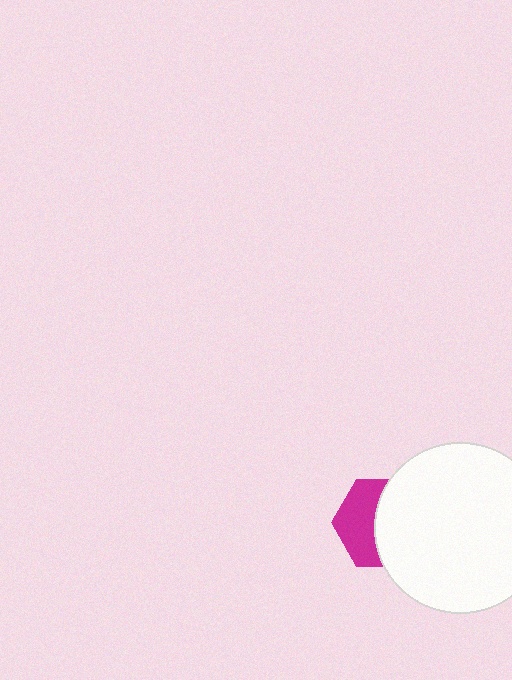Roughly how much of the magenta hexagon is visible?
About half of it is visible (roughly 45%).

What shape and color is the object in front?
The object in front is a white circle.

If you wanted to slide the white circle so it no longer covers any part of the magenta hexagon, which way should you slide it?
Slide it right — that is the most direct way to separate the two shapes.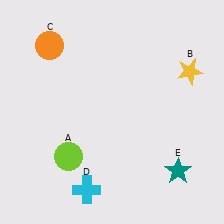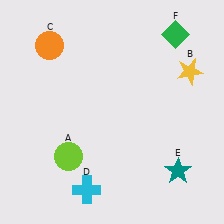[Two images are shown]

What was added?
A green diamond (F) was added in Image 2.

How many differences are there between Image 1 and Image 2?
There is 1 difference between the two images.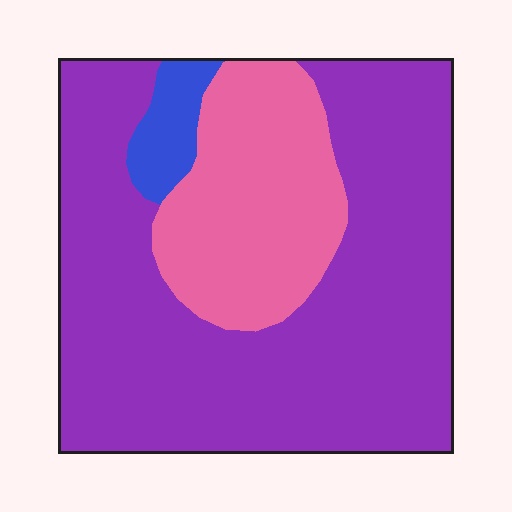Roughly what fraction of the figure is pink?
Pink takes up about one quarter (1/4) of the figure.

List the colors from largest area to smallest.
From largest to smallest: purple, pink, blue.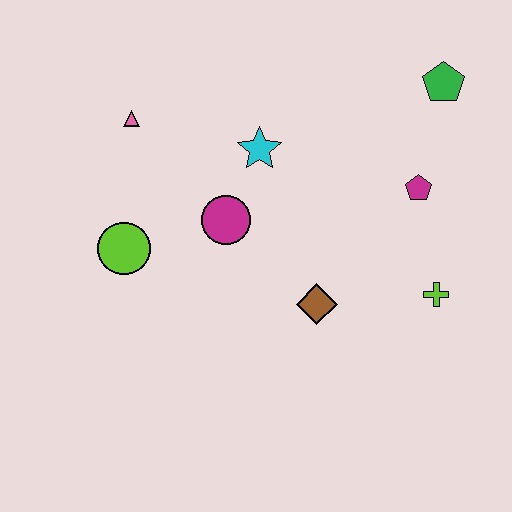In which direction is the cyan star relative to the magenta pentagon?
The cyan star is to the left of the magenta pentagon.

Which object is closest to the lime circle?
The magenta circle is closest to the lime circle.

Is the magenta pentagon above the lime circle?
Yes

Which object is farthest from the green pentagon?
The lime circle is farthest from the green pentagon.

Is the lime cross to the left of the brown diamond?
No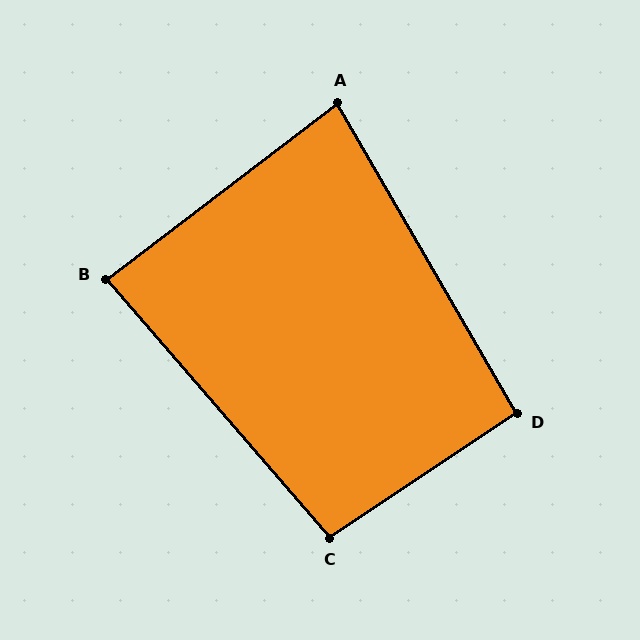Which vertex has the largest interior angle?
C, at approximately 97 degrees.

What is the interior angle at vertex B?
Approximately 86 degrees (approximately right).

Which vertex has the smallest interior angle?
A, at approximately 83 degrees.